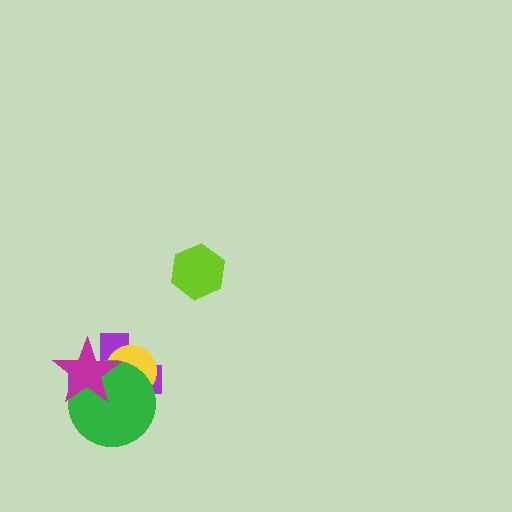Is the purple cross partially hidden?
Yes, it is partially covered by another shape.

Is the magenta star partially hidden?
No, no other shape covers it.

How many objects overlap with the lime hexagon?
0 objects overlap with the lime hexagon.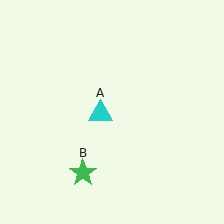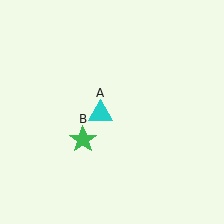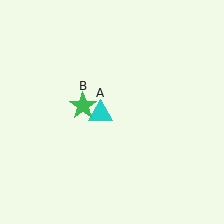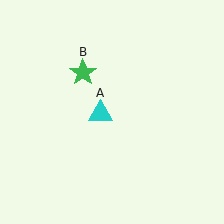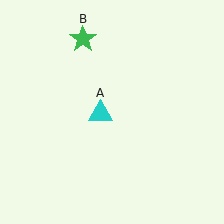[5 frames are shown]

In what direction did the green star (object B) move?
The green star (object B) moved up.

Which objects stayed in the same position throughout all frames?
Cyan triangle (object A) remained stationary.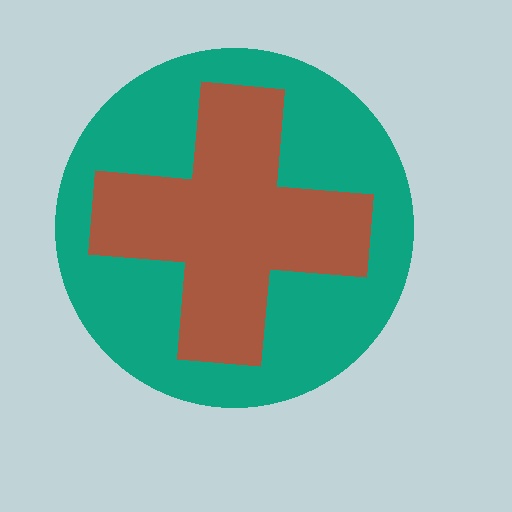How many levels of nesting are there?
2.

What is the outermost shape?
The teal circle.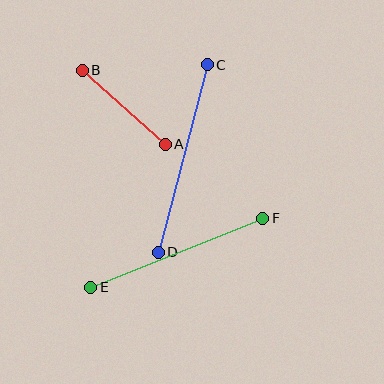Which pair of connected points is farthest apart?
Points C and D are farthest apart.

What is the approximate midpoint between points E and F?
The midpoint is at approximately (177, 253) pixels.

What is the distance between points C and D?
The distance is approximately 194 pixels.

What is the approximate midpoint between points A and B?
The midpoint is at approximately (124, 107) pixels.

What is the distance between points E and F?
The distance is approximately 186 pixels.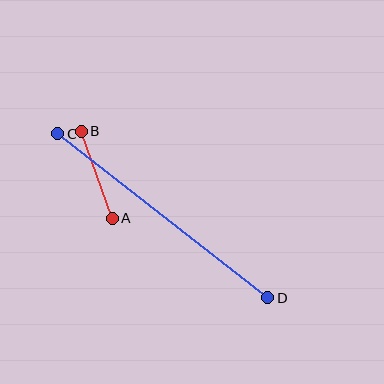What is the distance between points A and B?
The distance is approximately 92 pixels.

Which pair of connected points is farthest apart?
Points C and D are farthest apart.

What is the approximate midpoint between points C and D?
The midpoint is at approximately (163, 216) pixels.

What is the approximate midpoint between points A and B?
The midpoint is at approximately (97, 175) pixels.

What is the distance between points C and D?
The distance is approximately 266 pixels.